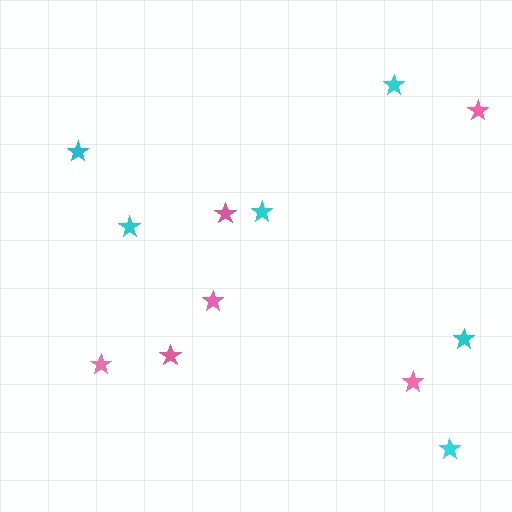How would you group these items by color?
There are 2 groups: one group of pink stars (6) and one group of cyan stars (6).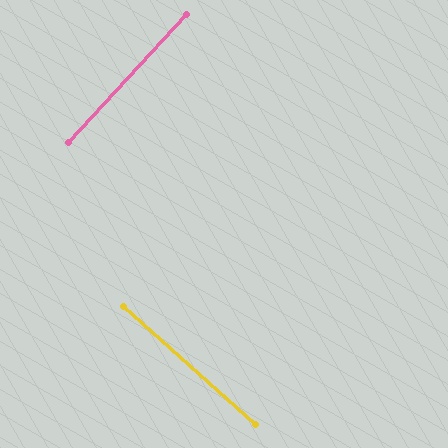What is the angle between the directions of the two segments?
Approximately 89 degrees.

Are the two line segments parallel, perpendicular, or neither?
Perpendicular — they meet at approximately 89°.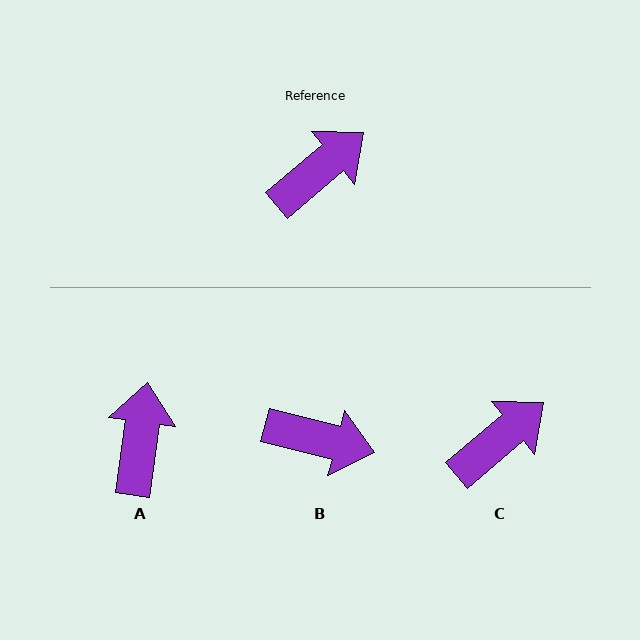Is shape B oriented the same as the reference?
No, it is off by about 54 degrees.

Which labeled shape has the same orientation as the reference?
C.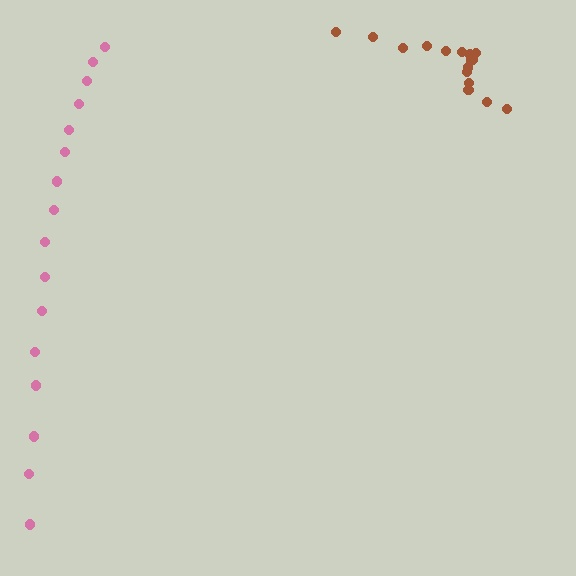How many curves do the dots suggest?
There are 2 distinct paths.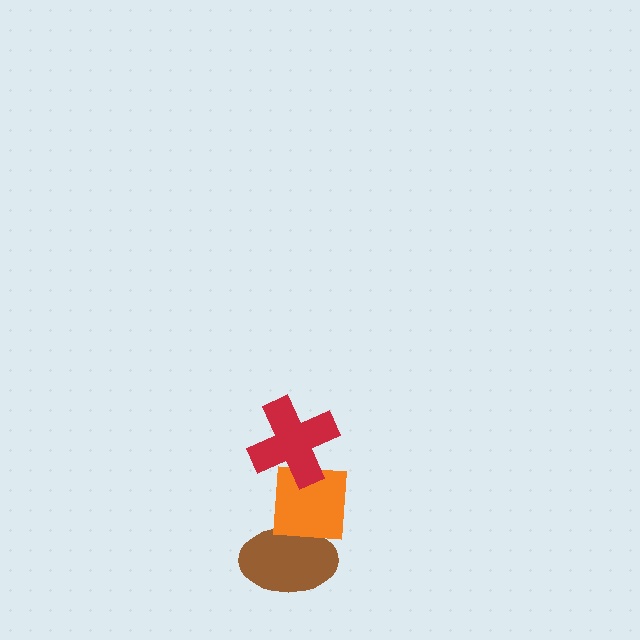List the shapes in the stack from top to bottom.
From top to bottom: the red cross, the orange square, the brown ellipse.